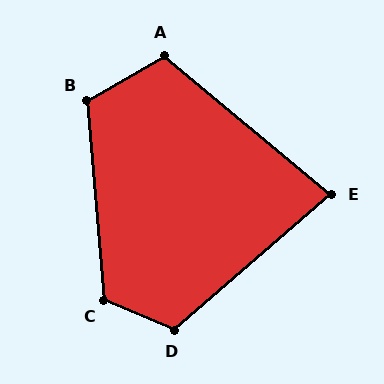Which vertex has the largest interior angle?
C, at approximately 118 degrees.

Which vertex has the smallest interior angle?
E, at approximately 81 degrees.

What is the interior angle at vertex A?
Approximately 110 degrees (obtuse).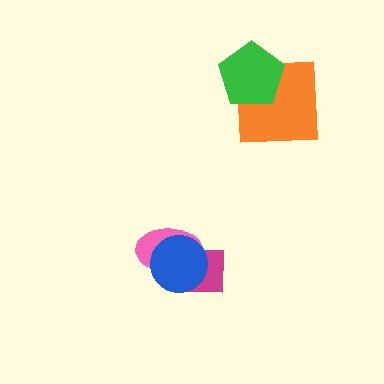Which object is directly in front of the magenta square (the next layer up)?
The pink ellipse is directly in front of the magenta square.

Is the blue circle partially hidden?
No, no other shape covers it.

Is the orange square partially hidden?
Yes, it is partially covered by another shape.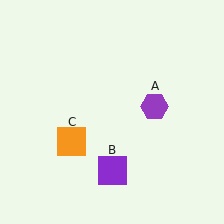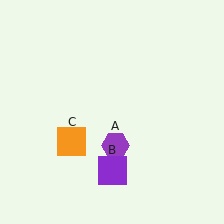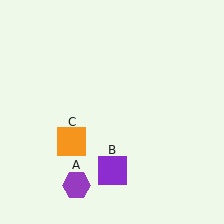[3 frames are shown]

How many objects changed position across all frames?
1 object changed position: purple hexagon (object A).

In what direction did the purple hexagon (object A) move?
The purple hexagon (object A) moved down and to the left.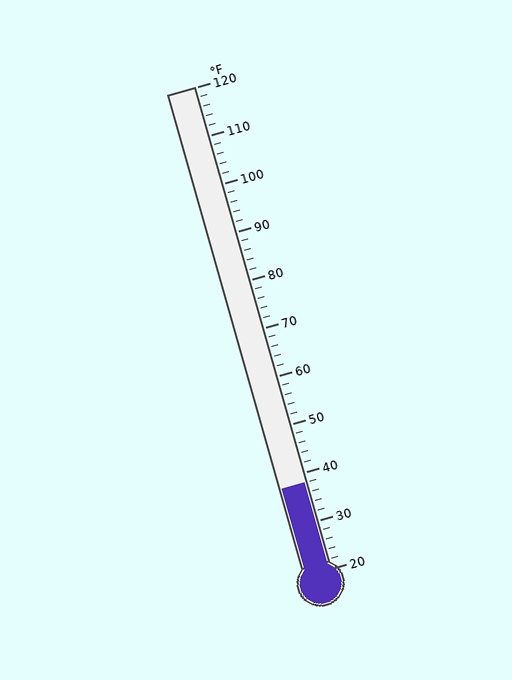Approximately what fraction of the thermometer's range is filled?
The thermometer is filled to approximately 20% of its range.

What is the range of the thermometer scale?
The thermometer scale ranges from 20°F to 120°F.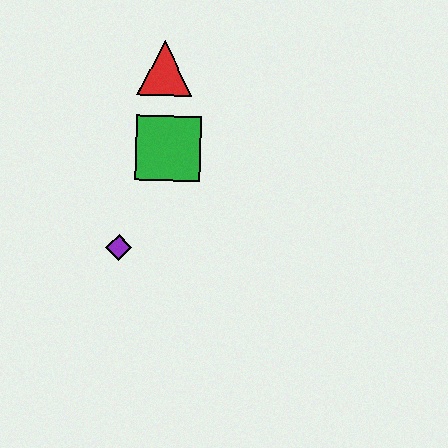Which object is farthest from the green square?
The purple diamond is farthest from the green square.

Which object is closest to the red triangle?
The green square is closest to the red triangle.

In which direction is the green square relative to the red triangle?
The green square is below the red triangle.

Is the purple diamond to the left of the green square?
Yes